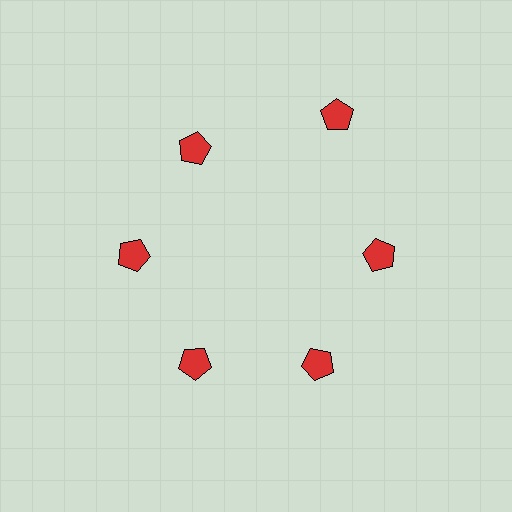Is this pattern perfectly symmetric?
No. The 6 red pentagons are arranged in a ring, but one element near the 1 o'clock position is pushed outward from the center, breaking the 6-fold rotational symmetry.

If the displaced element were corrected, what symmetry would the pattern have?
It would have 6-fold rotational symmetry — the pattern would map onto itself every 60 degrees.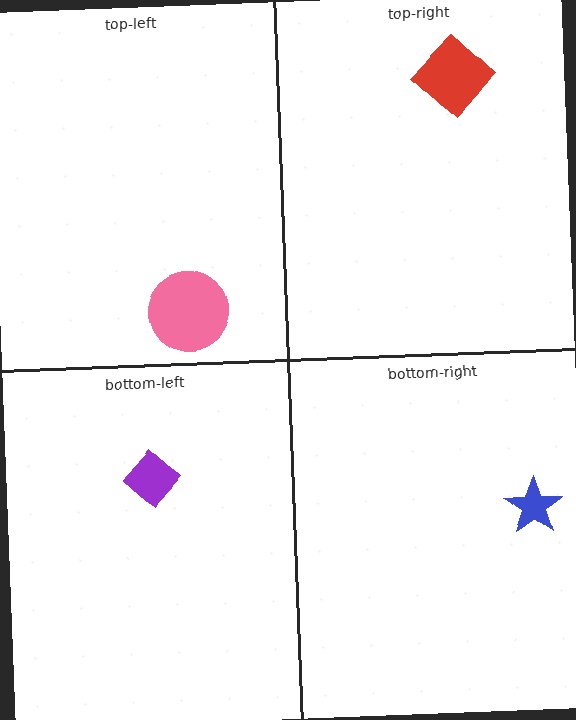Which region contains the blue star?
The bottom-right region.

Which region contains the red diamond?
The top-right region.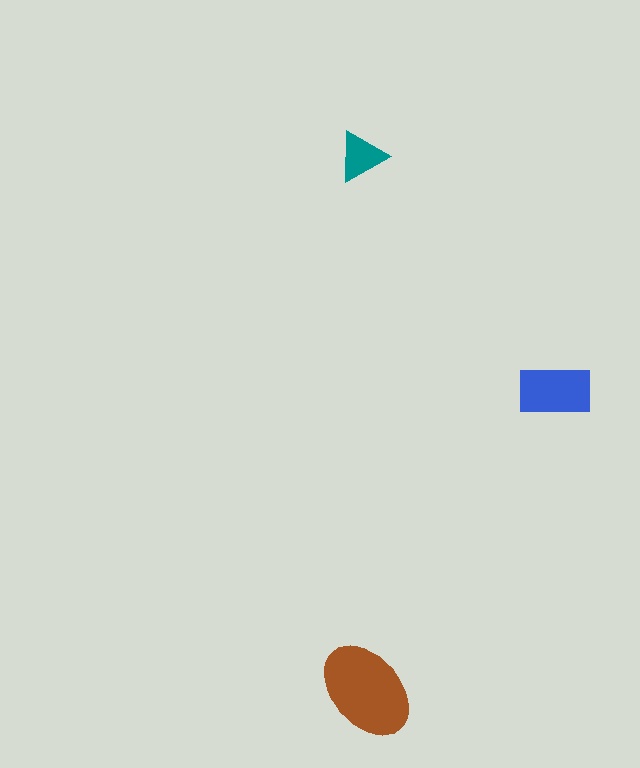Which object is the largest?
The brown ellipse.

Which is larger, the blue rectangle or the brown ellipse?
The brown ellipse.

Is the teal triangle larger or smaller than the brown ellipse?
Smaller.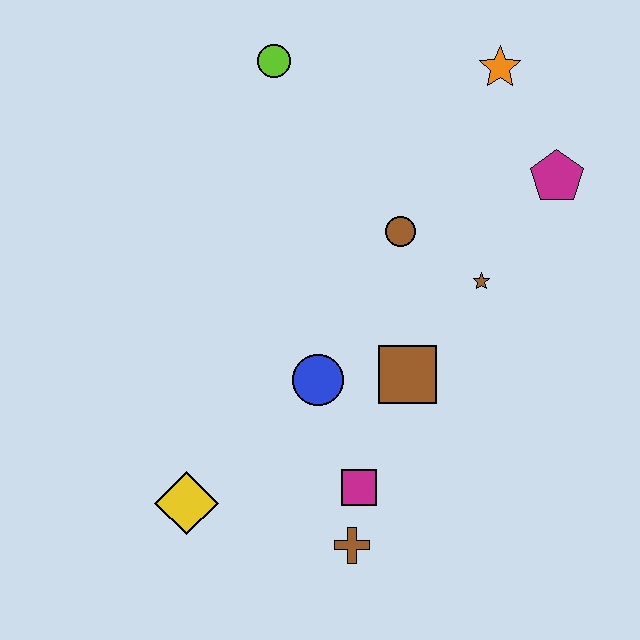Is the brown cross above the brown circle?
No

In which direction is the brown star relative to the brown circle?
The brown star is to the right of the brown circle.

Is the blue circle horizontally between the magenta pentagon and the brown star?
No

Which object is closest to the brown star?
The brown circle is closest to the brown star.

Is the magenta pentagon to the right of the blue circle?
Yes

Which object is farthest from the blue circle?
The orange star is farthest from the blue circle.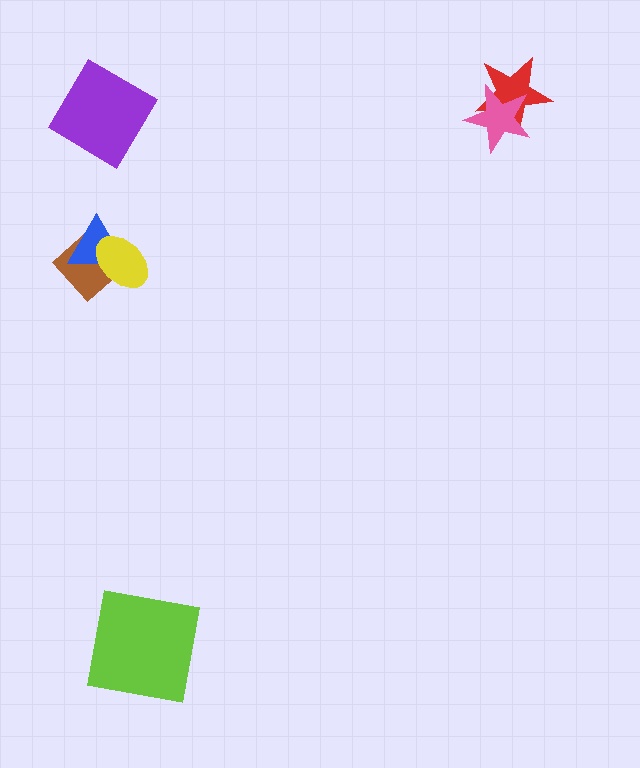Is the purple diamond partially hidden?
No, no other shape covers it.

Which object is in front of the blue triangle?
The yellow ellipse is in front of the blue triangle.